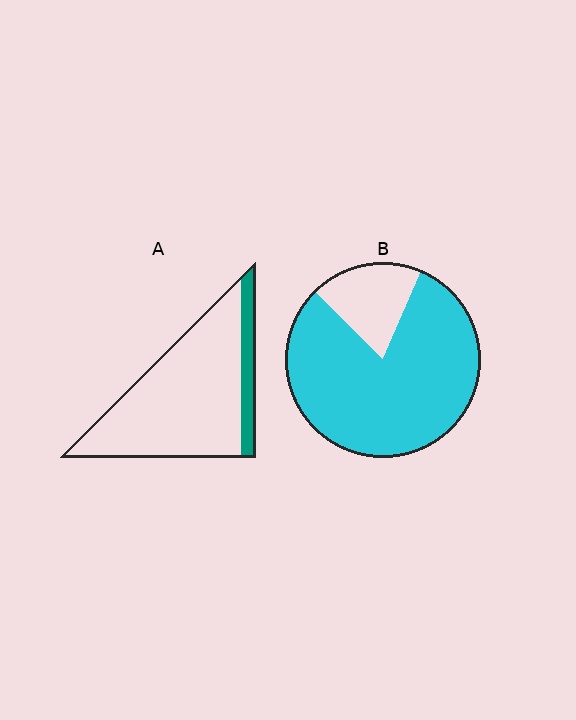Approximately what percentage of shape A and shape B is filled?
A is approximately 15% and B is approximately 80%.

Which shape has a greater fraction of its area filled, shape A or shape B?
Shape B.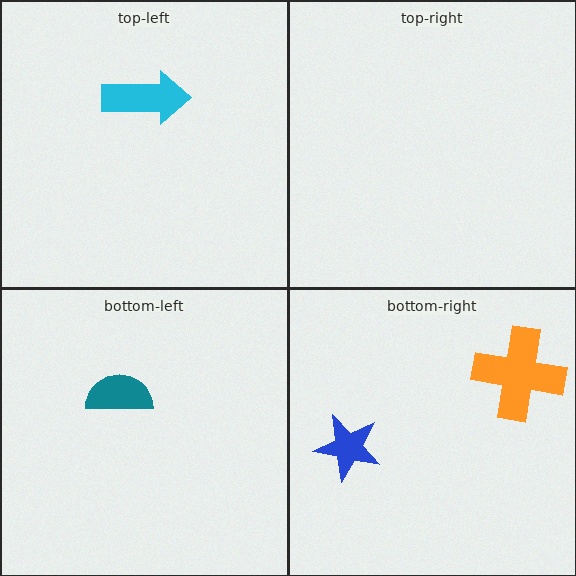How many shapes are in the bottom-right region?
2.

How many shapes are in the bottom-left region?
1.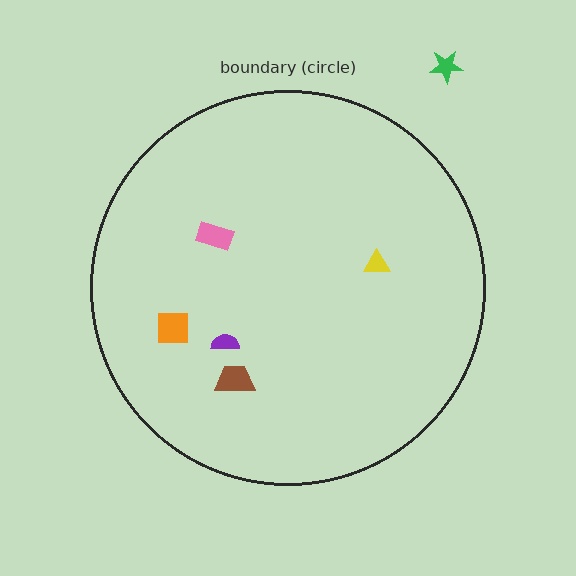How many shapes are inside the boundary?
5 inside, 1 outside.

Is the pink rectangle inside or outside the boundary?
Inside.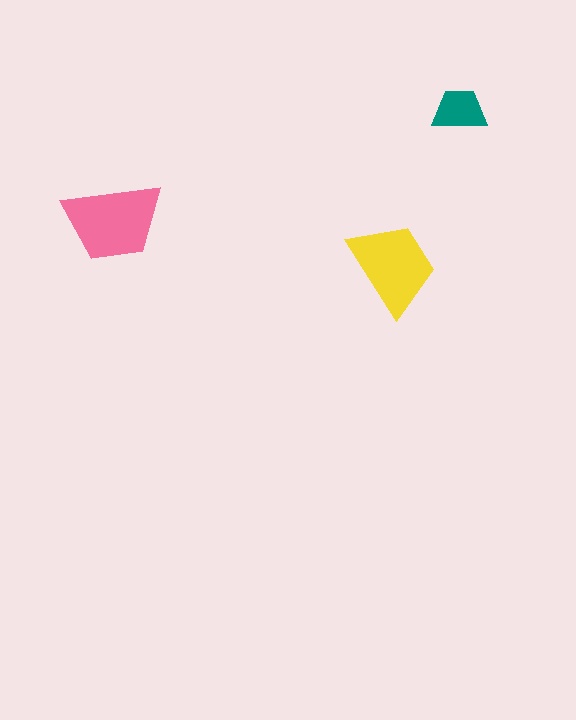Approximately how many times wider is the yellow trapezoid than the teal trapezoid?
About 1.5 times wider.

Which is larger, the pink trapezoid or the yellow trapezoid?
The pink one.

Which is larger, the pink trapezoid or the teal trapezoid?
The pink one.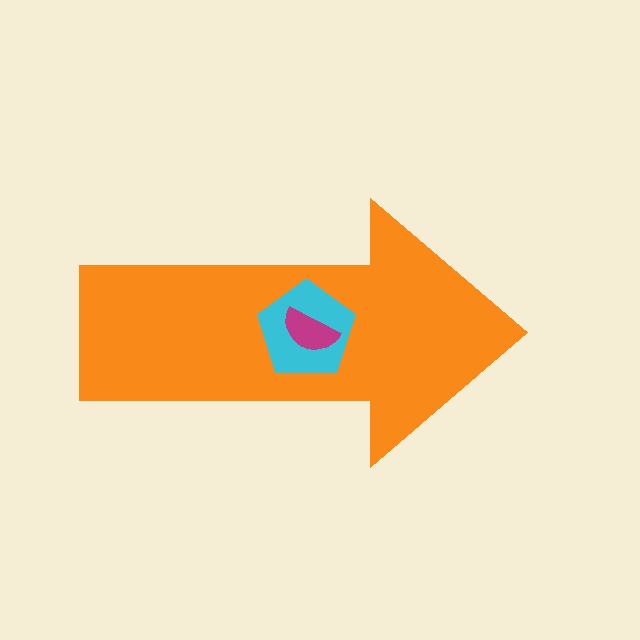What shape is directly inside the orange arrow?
The cyan pentagon.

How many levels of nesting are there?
3.